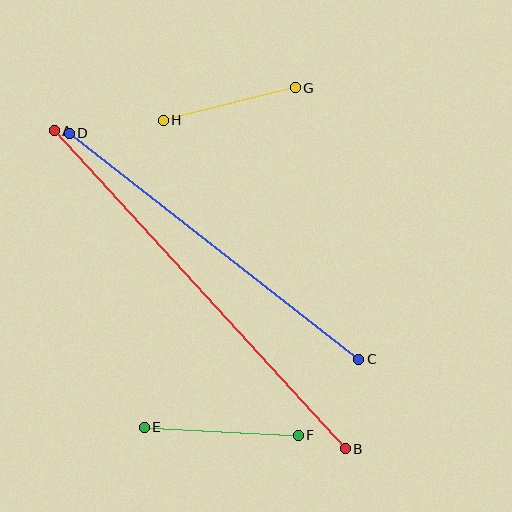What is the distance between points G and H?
The distance is approximately 136 pixels.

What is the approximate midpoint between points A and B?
The midpoint is at approximately (200, 290) pixels.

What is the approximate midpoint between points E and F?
The midpoint is at approximately (221, 431) pixels.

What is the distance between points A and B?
The distance is approximately 431 pixels.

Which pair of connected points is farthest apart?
Points A and B are farthest apart.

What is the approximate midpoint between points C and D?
The midpoint is at approximately (214, 246) pixels.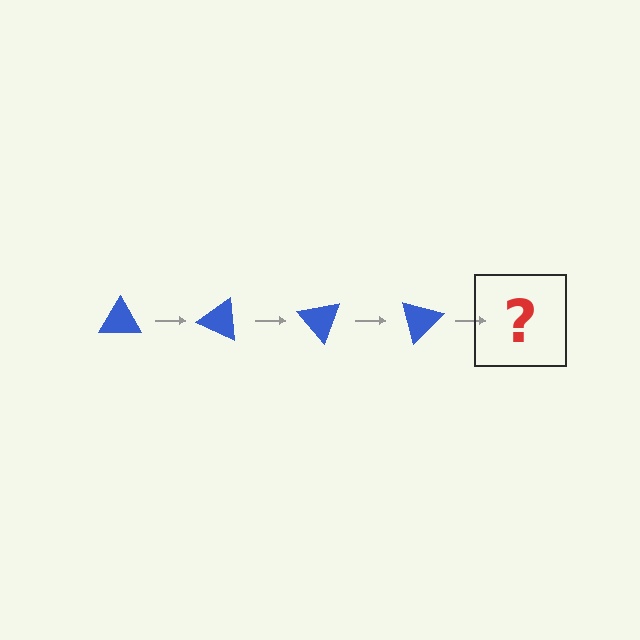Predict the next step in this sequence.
The next step is a blue triangle rotated 100 degrees.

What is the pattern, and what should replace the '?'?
The pattern is that the triangle rotates 25 degrees each step. The '?' should be a blue triangle rotated 100 degrees.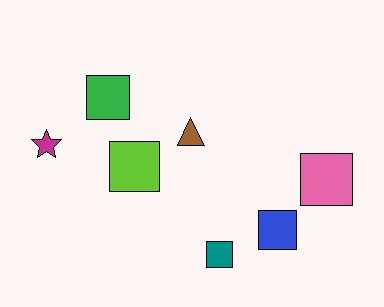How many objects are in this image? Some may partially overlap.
There are 7 objects.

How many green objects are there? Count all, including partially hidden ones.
There is 1 green object.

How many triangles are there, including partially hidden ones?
There is 1 triangle.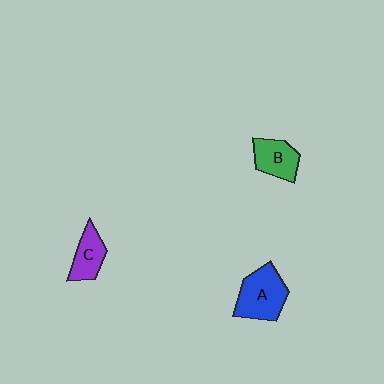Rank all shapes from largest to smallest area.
From largest to smallest: A (blue), B (green), C (purple).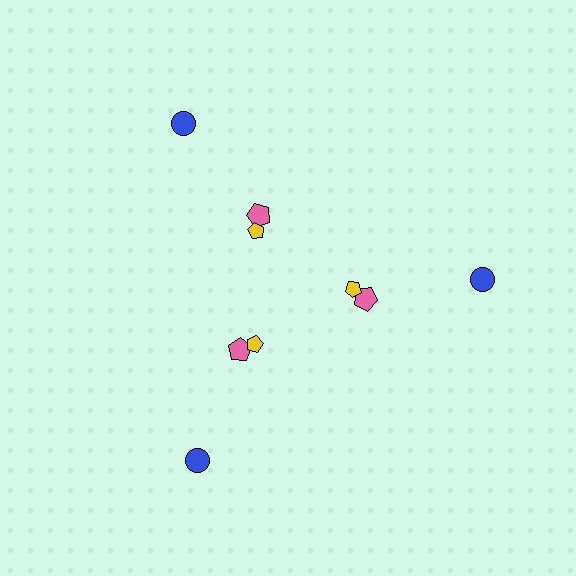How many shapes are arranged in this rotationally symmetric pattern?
There are 9 shapes, arranged in 3 groups of 3.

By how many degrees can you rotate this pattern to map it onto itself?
The pattern maps onto itself every 120 degrees of rotation.